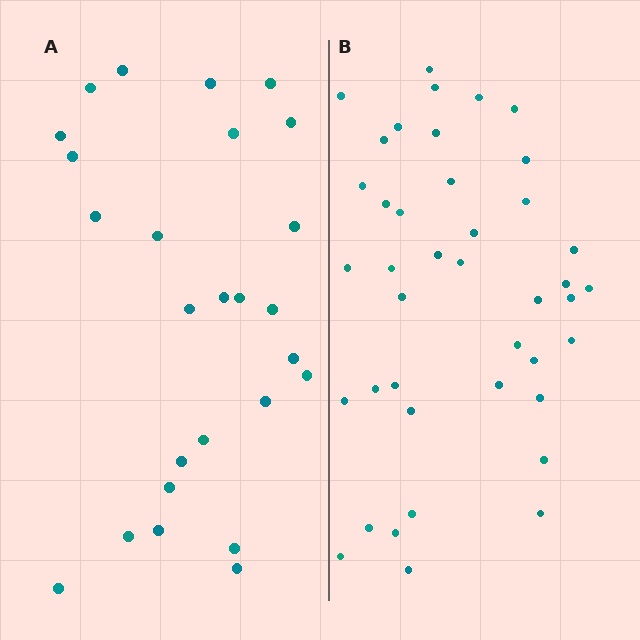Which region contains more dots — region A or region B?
Region B (the right region) has more dots.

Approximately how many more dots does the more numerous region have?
Region B has approximately 15 more dots than region A.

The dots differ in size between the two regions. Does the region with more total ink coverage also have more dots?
No. Region A has more total ink coverage because its dots are larger, but region B actually contains more individual dots. Total area can be misleading — the number of items is what matters here.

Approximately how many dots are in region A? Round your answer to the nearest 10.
About 30 dots. (The exact count is 26, which rounds to 30.)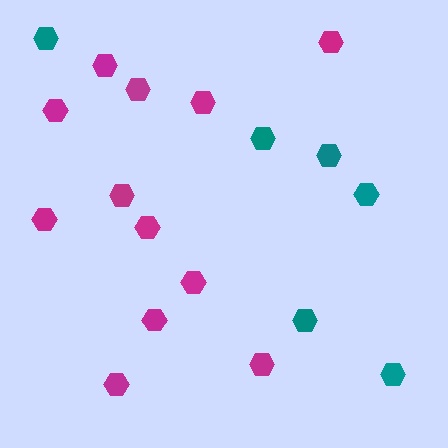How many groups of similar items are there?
There are 2 groups: one group of teal hexagons (6) and one group of magenta hexagons (12).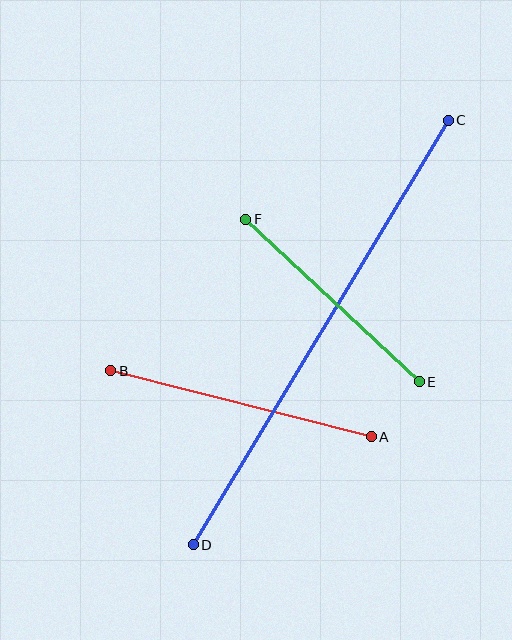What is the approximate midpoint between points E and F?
The midpoint is at approximately (333, 300) pixels.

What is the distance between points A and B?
The distance is approximately 269 pixels.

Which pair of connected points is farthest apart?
Points C and D are farthest apart.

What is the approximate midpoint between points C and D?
The midpoint is at approximately (321, 333) pixels.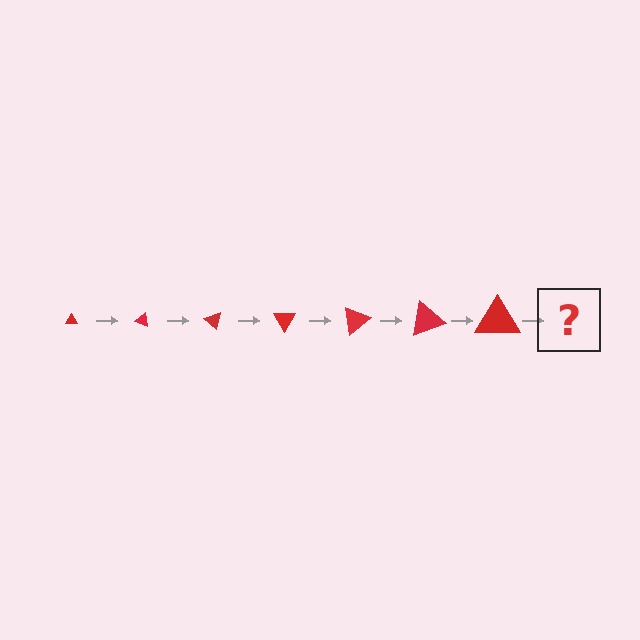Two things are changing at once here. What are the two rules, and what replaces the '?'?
The two rules are that the triangle grows larger each step and it rotates 20 degrees each step. The '?' should be a triangle, larger than the previous one and rotated 140 degrees from the start.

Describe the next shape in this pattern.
It should be a triangle, larger than the previous one and rotated 140 degrees from the start.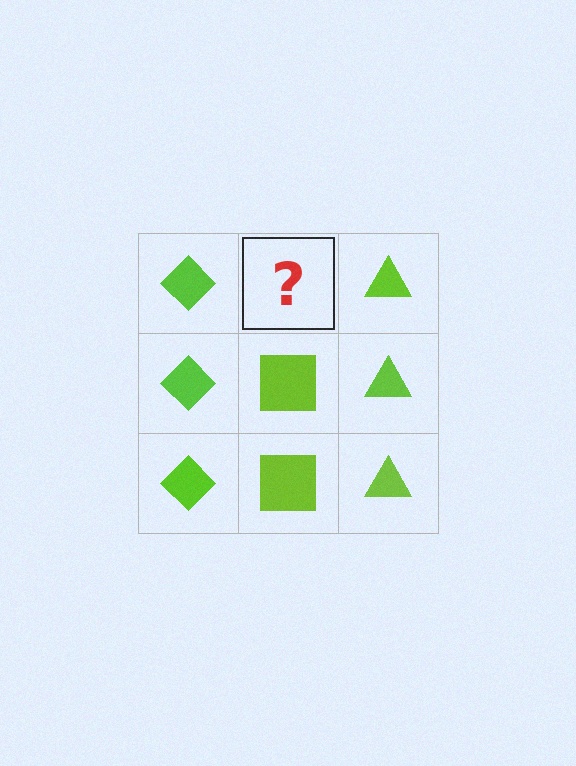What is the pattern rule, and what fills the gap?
The rule is that each column has a consistent shape. The gap should be filled with a lime square.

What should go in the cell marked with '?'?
The missing cell should contain a lime square.